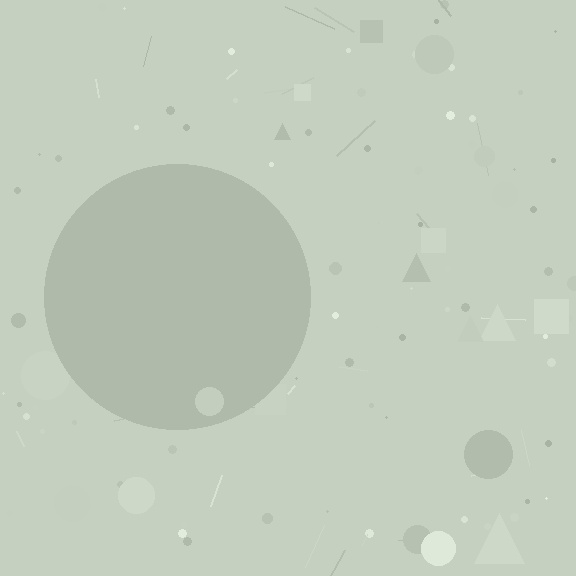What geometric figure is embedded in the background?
A circle is embedded in the background.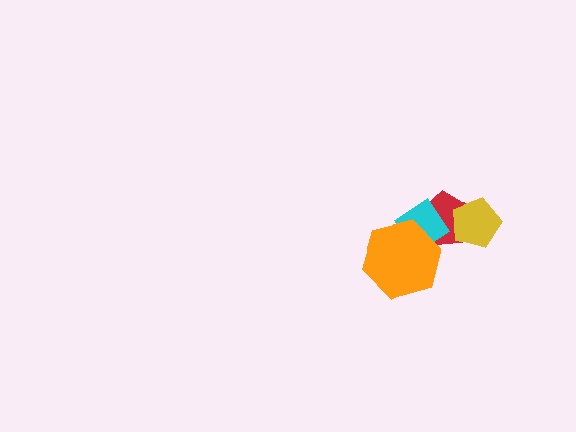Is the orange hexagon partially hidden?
No, no other shape covers it.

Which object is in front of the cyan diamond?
The orange hexagon is in front of the cyan diamond.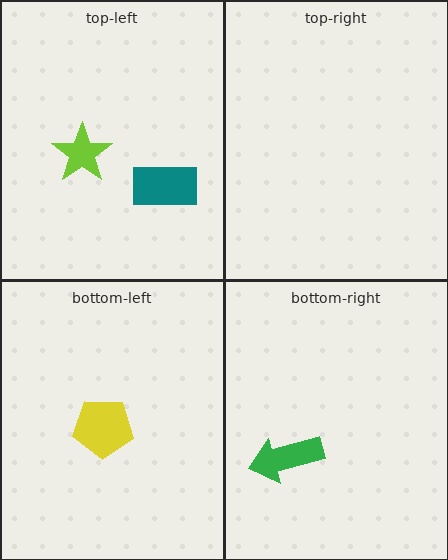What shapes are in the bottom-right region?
The green arrow.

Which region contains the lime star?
The top-left region.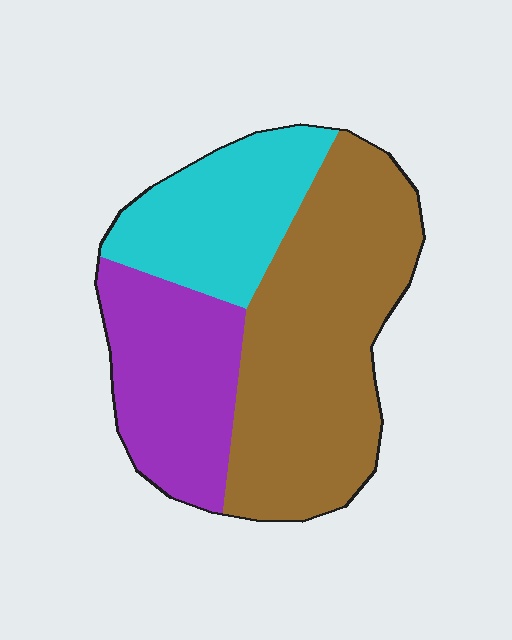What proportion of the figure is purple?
Purple takes up about one quarter (1/4) of the figure.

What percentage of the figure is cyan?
Cyan takes up about one quarter (1/4) of the figure.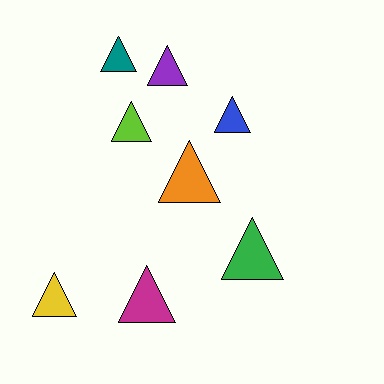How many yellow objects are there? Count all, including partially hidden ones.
There is 1 yellow object.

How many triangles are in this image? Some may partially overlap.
There are 8 triangles.